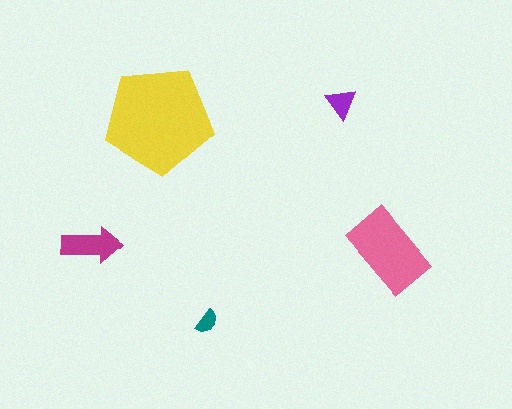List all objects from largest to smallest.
The yellow pentagon, the pink rectangle, the magenta arrow, the purple triangle, the teal semicircle.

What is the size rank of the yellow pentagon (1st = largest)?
1st.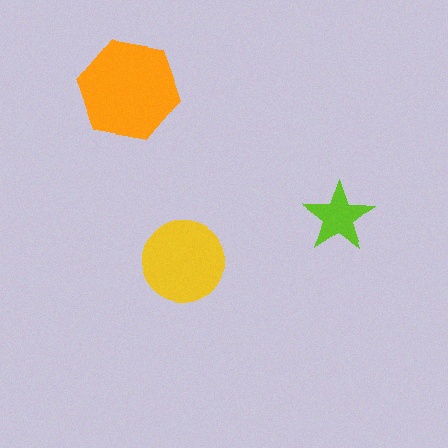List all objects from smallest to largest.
The lime star, the yellow circle, the orange hexagon.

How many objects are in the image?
There are 3 objects in the image.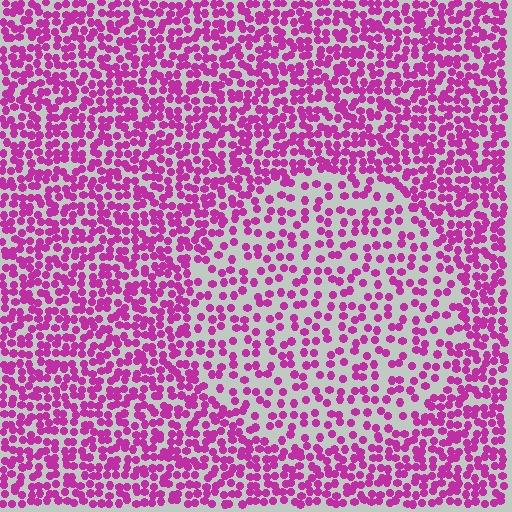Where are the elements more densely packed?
The elements are more densely packed outside the circle boundary.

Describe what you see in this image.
The image contains small magenta elements arranged at two different densities. A circle-shaped region is visible where the elements are less densely packed than the surrounding area.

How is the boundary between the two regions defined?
The boundary is defined by a change in element density (approximately 1.9x ratio). All elements are the same color, size, and shape.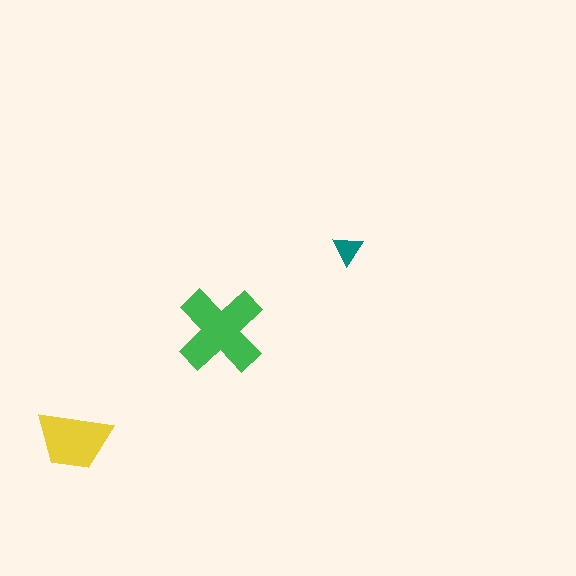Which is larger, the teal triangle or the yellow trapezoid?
The yellow trapezoid.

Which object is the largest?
The green cross.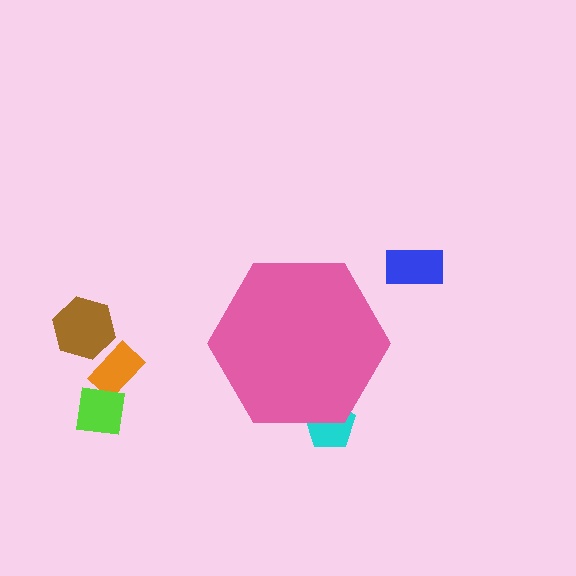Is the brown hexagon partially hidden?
No, the brown hexagon is fully visible.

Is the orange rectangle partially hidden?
No, the orange rectangle is fully visible.